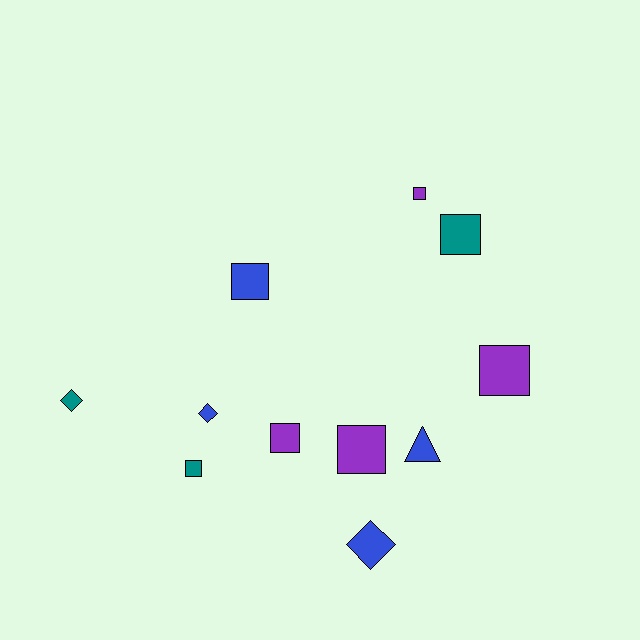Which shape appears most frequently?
Square, with 7 objects.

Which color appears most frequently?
Purple, with 4 objects.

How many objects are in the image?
There are 11 objects.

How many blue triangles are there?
There is 1 blue triangle.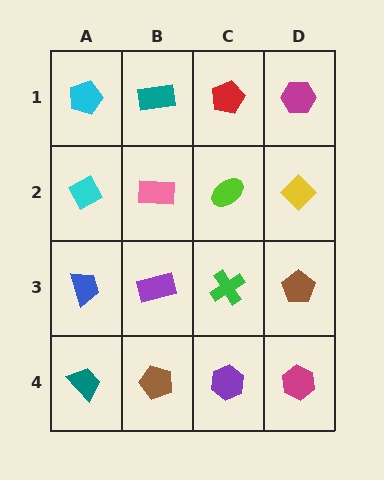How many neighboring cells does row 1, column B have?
3.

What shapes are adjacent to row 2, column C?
A red pentagon (row 1, column C), a green cross (row 3, column C), a pink rectangle (row 2, column B), a yellow diamond (row 2, column D).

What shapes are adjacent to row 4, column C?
A green cross (row 3, column C), a brown pentagon (row 4, column B), a magenta hexagon (row 4, column D).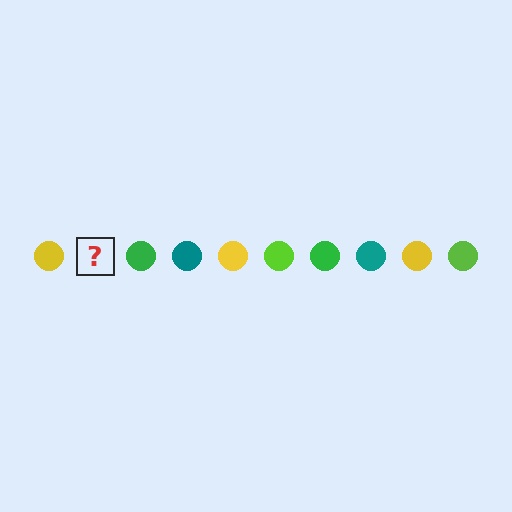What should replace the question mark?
The question mark should be replaced with a lime circle.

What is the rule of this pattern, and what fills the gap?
The rule is that the pattern cycles through yellow, lime, green, teal circles. The gap should be filled with a lime circle.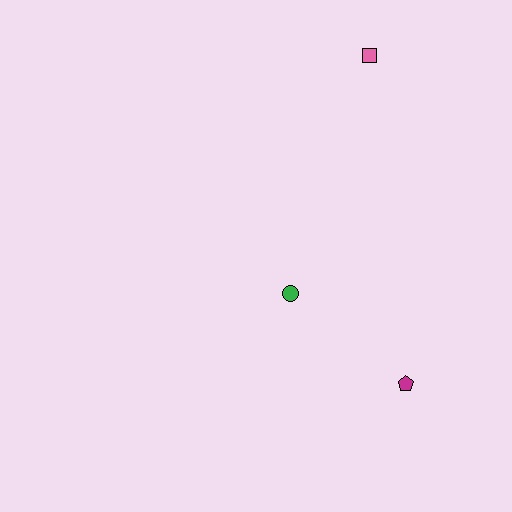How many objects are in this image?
There are 3 objects.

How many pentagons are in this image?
There is 1 pentagon.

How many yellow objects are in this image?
There are no yellow objects.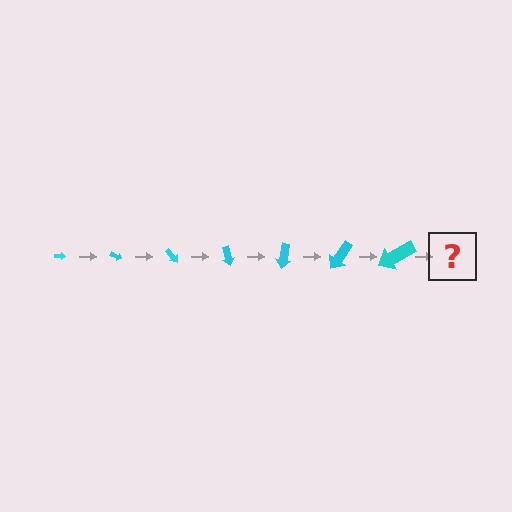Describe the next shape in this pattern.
It should be an arrow, larger than the previous one and rotated 175 degrees from the start.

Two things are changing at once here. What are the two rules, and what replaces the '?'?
The two rules are that the arrow grows larger each step and it rotates 25 degrees each step. The '?' should be an arrow, larger than the previous one and rotated 175 degrees from the start.